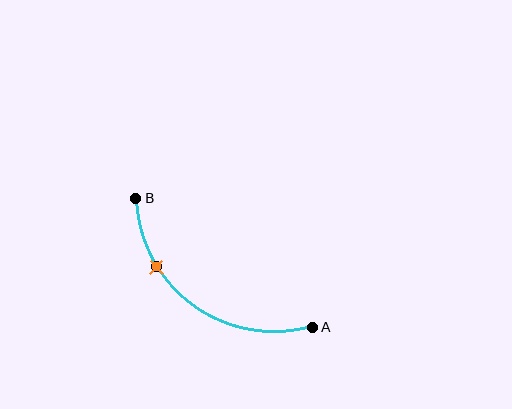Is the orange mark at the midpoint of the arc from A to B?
No. The orange mark lies on the arc but is closer to endpoint B. The arc midpoint would be at the point on the curve equidistant along the arc from both A and B.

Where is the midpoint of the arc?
The arc midpoint is the point on the curve farthest from the straight line joining A and B. It sits below and to the left of that line.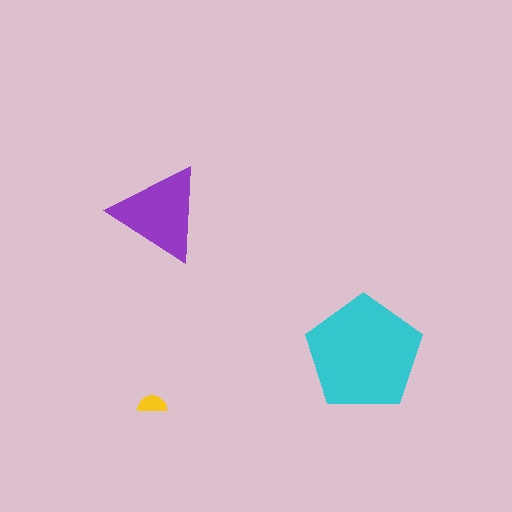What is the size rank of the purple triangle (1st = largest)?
2nd.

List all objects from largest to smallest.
The cyan pentagon, the purple triangle, the yellow semicircle.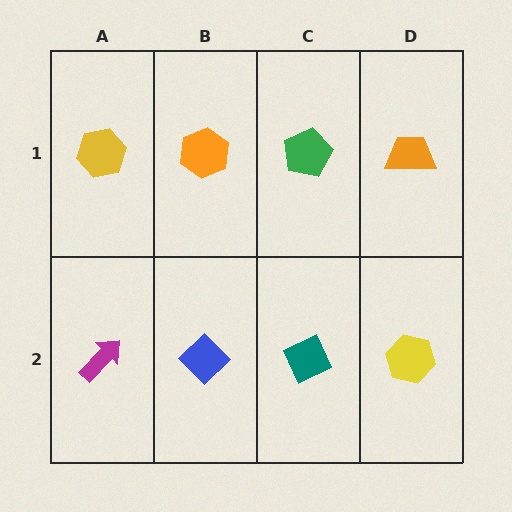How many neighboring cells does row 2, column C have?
3.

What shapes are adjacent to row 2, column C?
A green pentagon (row 1, column C), a blue diamond (row 2, column B), a yellow hexagon (row 2, column D).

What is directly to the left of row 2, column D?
A teal diamond.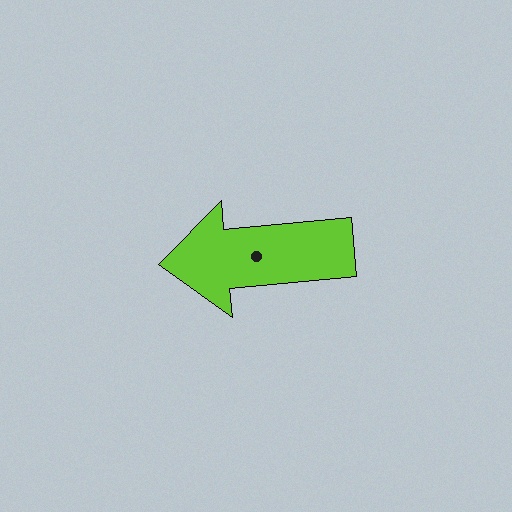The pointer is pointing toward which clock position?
Roughly 9 o'clock.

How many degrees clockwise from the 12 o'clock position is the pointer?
Approximately 265 degrees.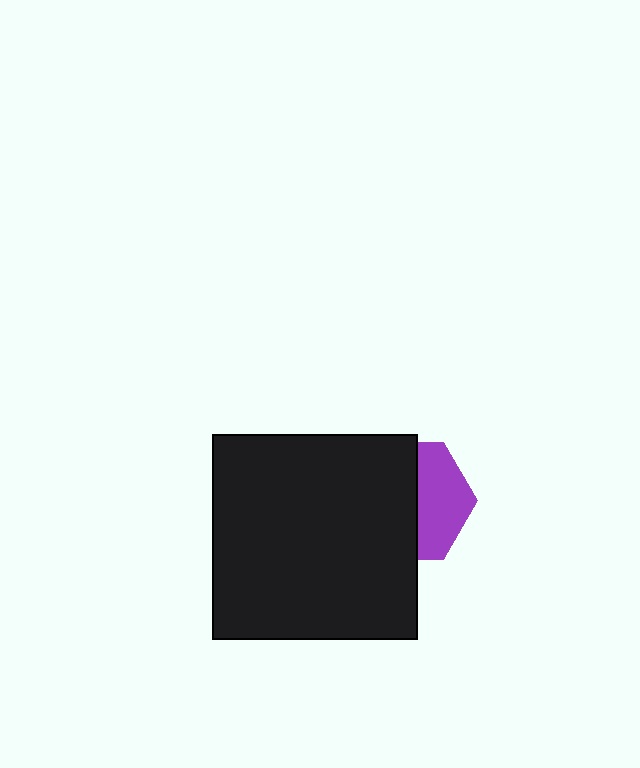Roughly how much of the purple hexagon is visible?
A small part of it is visible (roughly 42%).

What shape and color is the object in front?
The object in front is a black square.